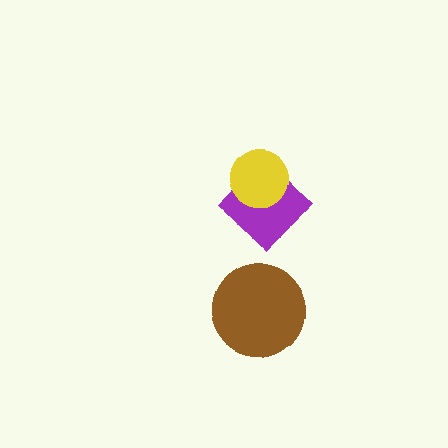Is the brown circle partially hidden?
No, no other shape covers it.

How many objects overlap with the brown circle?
0 objects overlap with the brown circle.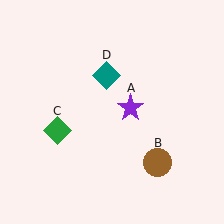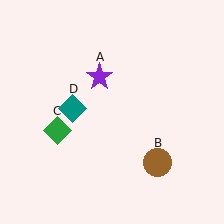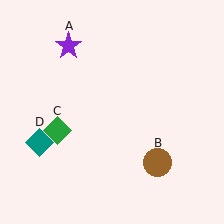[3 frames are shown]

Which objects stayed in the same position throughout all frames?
Brown circle (object B) and green diamond (object C) remained stationary.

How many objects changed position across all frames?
2 objects changed position: purple star (object A), teal diamond (object D).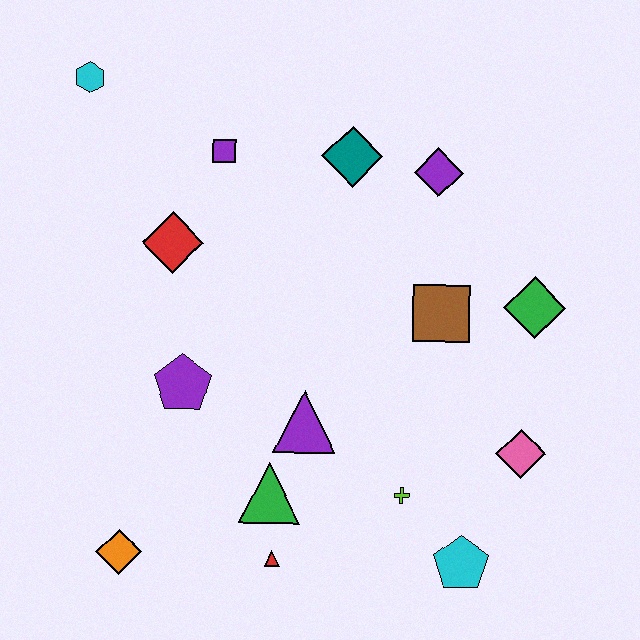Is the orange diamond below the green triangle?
Yes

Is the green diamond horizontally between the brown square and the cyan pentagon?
No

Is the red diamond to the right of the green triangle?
No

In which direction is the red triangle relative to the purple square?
The red triangle is below the purple square.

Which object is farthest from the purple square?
The cyan pentagon is farthest from the purple square.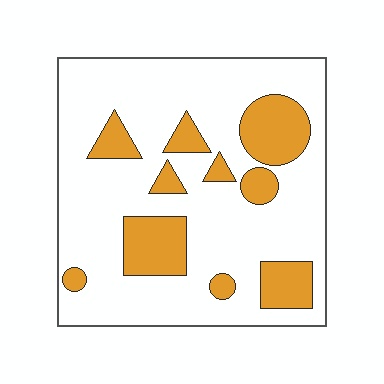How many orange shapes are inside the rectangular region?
10.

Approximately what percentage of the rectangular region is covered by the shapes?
Approximately 25%.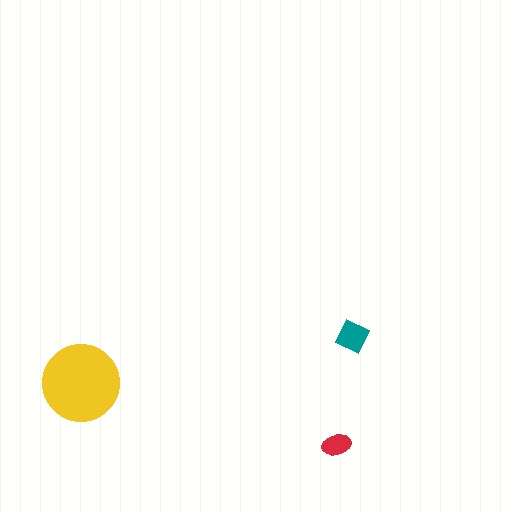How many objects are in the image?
There are 3 objects in the image.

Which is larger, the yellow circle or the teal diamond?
The yellow circle.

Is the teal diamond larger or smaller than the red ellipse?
Larger.